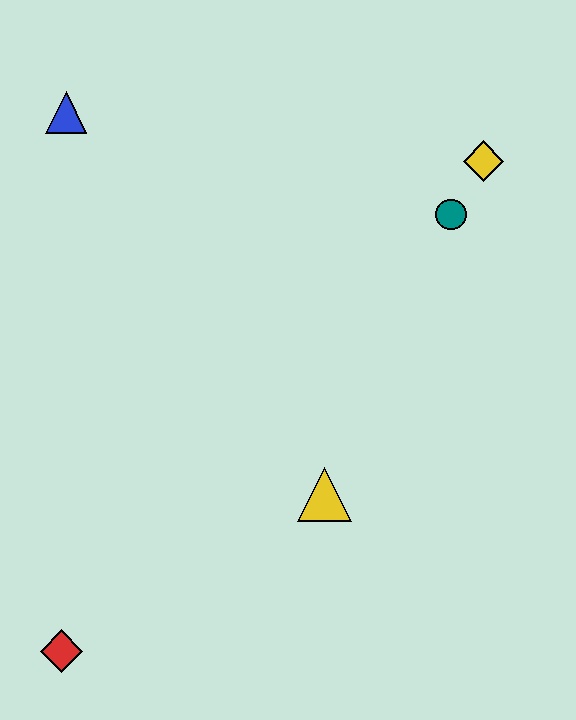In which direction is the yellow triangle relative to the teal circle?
The yellow triangle is below the teal circle.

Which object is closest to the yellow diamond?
The teal circle is closest to the yellow diamond.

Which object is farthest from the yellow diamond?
The red diamond is farthest from the yellow diamond.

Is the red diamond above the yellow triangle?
No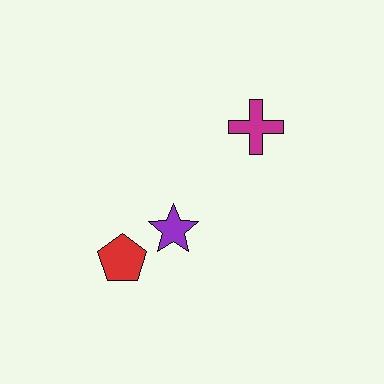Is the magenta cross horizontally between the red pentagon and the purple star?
No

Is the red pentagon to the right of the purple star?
No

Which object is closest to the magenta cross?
The purple star is closest to the magenta cross.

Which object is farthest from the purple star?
The magenta cross is farthest from the purple star.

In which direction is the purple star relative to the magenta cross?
The purple star is below the magenta cross.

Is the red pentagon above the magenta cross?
No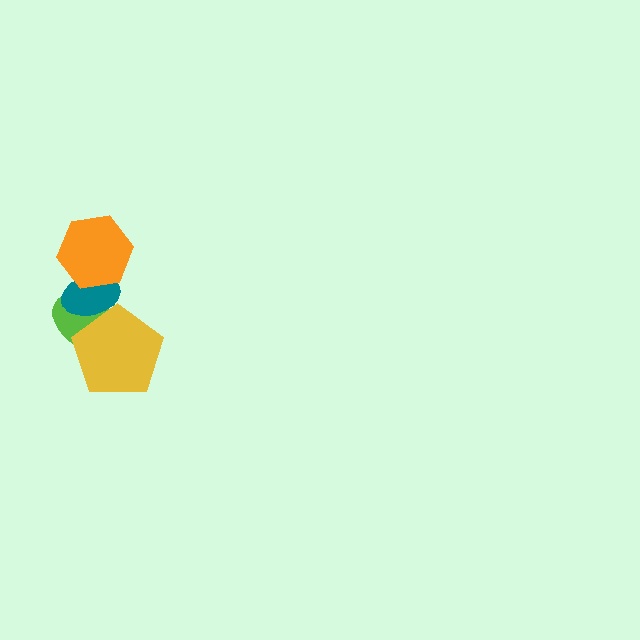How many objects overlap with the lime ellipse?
2 objects overlap with the lime ellipse.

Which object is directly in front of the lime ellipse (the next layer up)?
The teal ellipse is directly in front of the lime ellipse.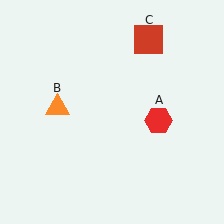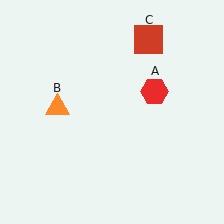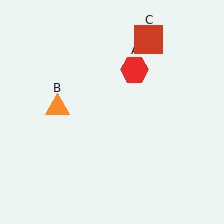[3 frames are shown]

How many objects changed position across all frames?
1 object changed position: red hexagon (object A).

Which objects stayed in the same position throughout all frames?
Orange triangle (object B) and red square (object C) remained stationary.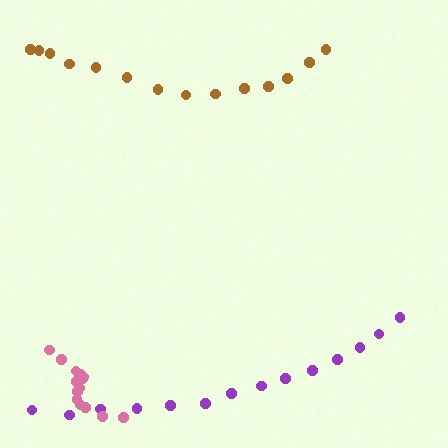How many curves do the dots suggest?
There are 3 distinct paths.